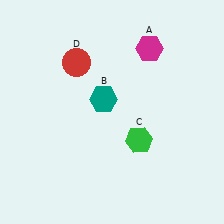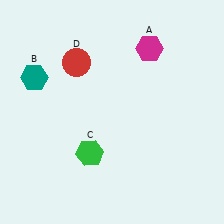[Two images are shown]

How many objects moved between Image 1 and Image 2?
2 objects moved between the two images.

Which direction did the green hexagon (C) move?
The green hexagon (C) moved left.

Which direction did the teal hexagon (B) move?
The teal hexagon (B) moved left.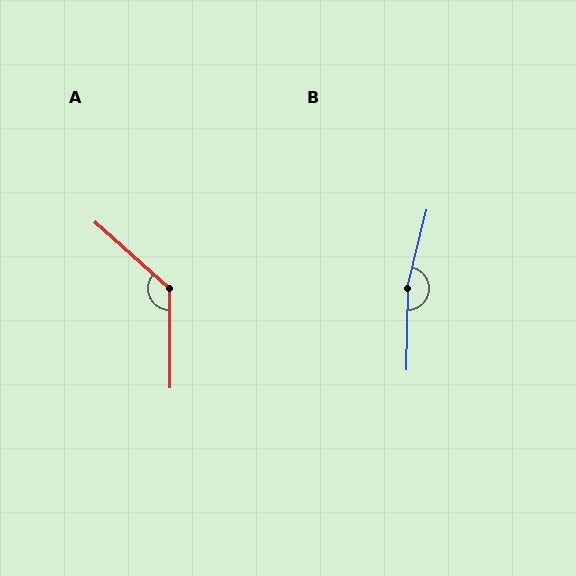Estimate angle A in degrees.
Approximately 132 degrees.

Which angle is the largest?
B, at approximately 167 degrees.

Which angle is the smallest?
A, at approximately 132 degrees.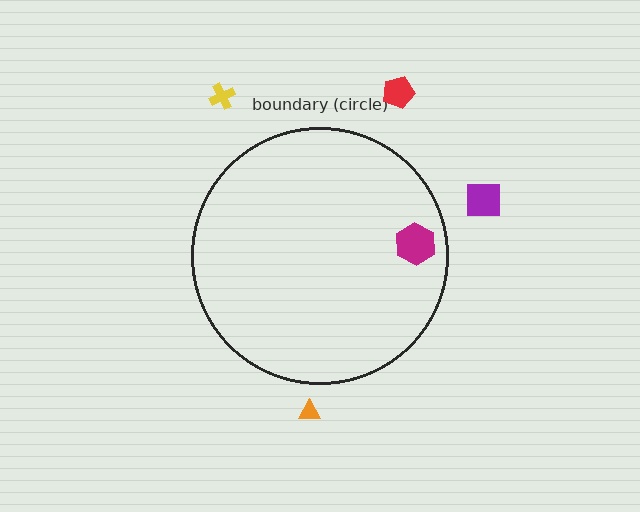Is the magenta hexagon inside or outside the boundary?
Inside.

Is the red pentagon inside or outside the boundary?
Outside.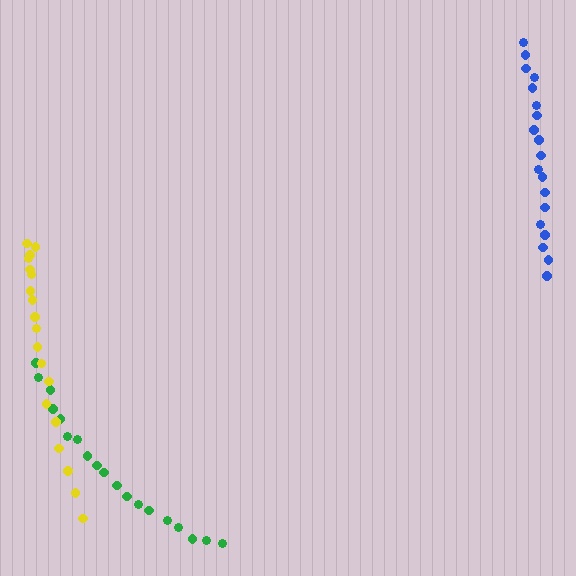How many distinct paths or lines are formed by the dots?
There are 3 distinct paths.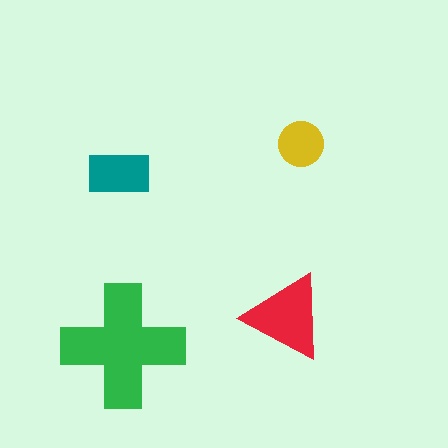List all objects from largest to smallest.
The green cross, the red triangle, the teal rectangle, the yellow circle.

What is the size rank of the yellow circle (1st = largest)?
4th.